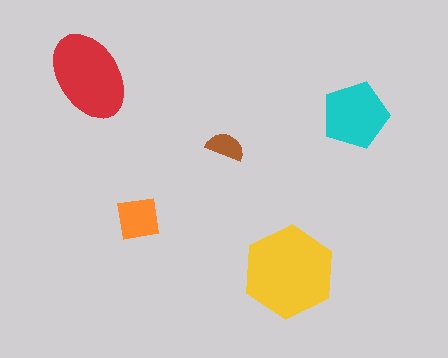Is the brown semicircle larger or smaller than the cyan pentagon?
Smaller.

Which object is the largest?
The yellow hexagon.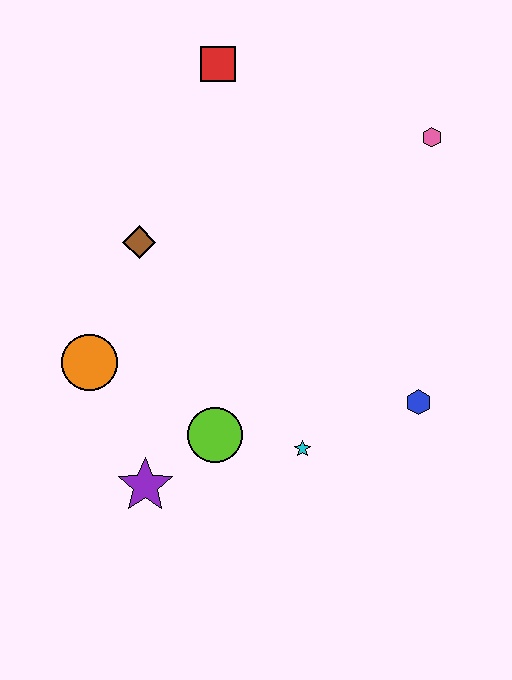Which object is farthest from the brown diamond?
The blue hexagon is farthest from the brown diamond.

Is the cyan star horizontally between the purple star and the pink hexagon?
Yes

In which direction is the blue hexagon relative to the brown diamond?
The blue hexagon is to the right of the brown diamond.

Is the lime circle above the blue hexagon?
No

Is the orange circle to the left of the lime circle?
Yes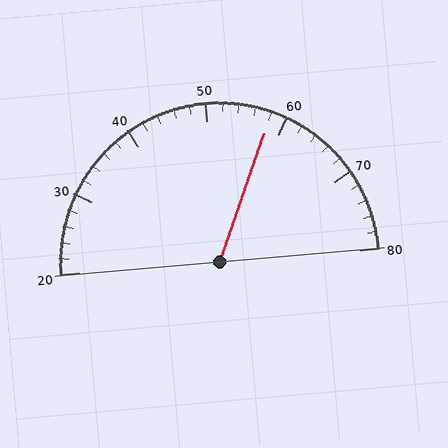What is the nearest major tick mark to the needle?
The nearest major tick mark is 60.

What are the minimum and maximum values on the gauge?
The gauge ranges from 20 to 80.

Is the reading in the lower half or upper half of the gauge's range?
The reading is in the upper half of the range (20 to 80).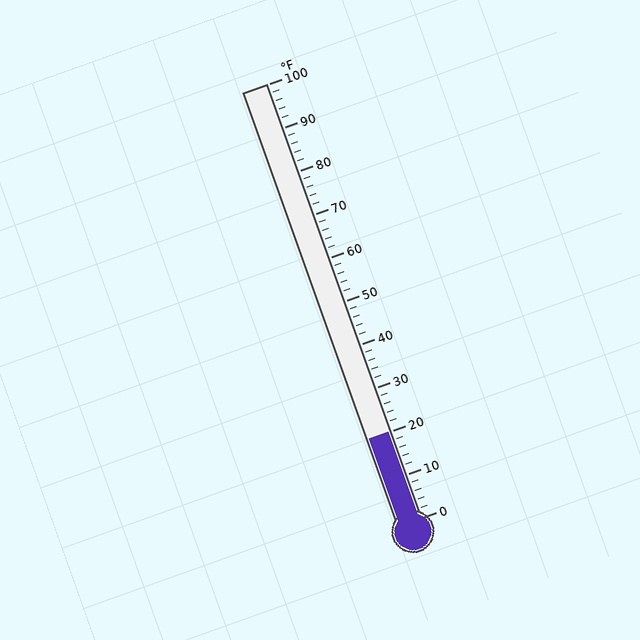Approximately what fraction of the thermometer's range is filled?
The thermometer is filled to approximately 20% of its range.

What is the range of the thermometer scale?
The thermometer scale ranges from 0°F to 100°F.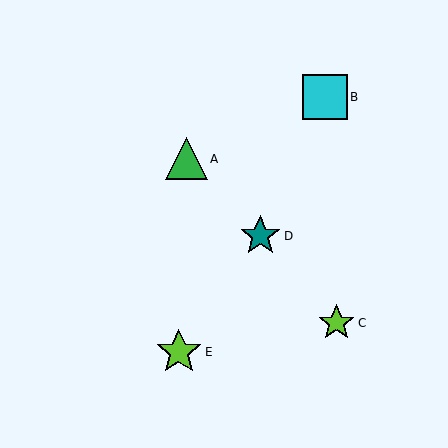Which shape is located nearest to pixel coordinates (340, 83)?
The cyan square (labeled B) at (325, 97) is nearest to that location.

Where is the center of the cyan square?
The center of the cyan square is at (325, 97).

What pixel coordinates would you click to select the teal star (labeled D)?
Click at (260, 236) to select the teal star D.